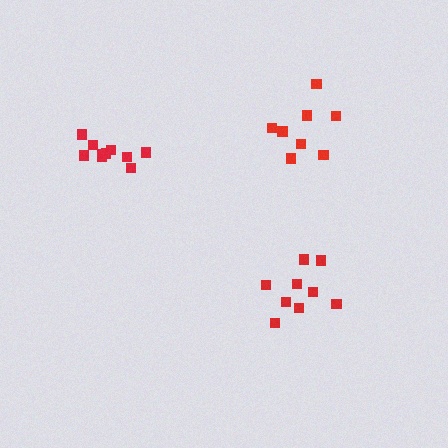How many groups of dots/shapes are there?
There are 3 groups.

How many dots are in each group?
Group 1: 10 dots, Group 2: 9 dots, Group 3: 8 dots (27 total).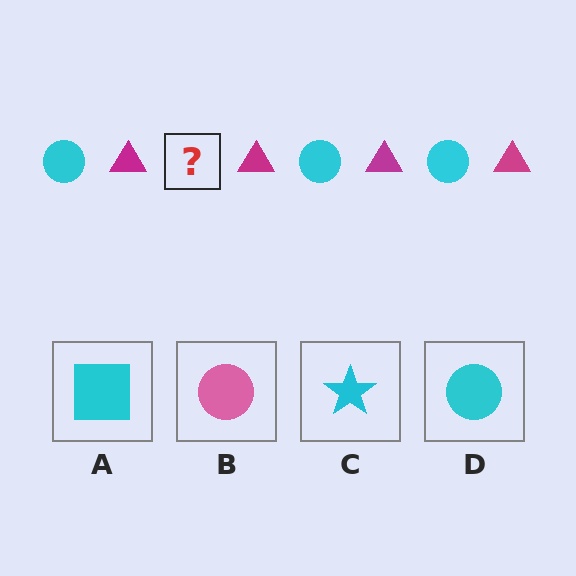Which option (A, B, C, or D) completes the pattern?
D.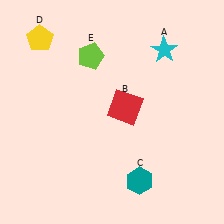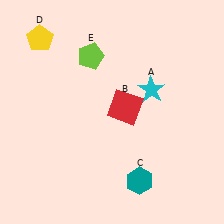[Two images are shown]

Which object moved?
The cyan star (A) moved down.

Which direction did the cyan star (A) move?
The cyan star (A) moved down.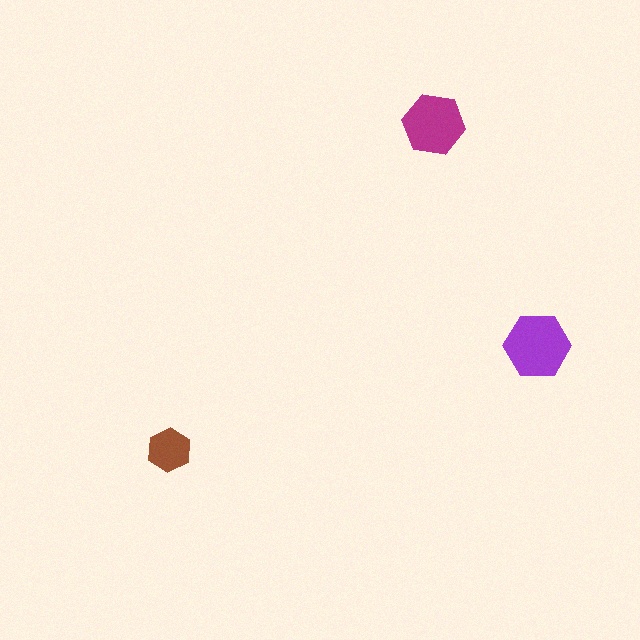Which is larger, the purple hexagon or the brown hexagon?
The purple one.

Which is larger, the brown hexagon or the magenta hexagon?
The magenta one.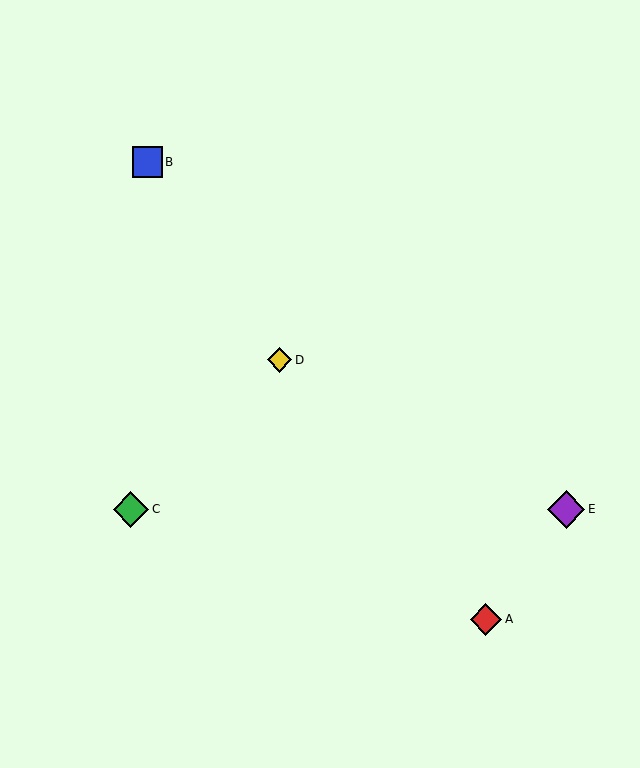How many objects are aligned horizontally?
2 objects (C, E) are aligned horizontally.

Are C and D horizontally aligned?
No, C is at y≈509 and D is at y≈360.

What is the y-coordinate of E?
Object E is at y≈509.